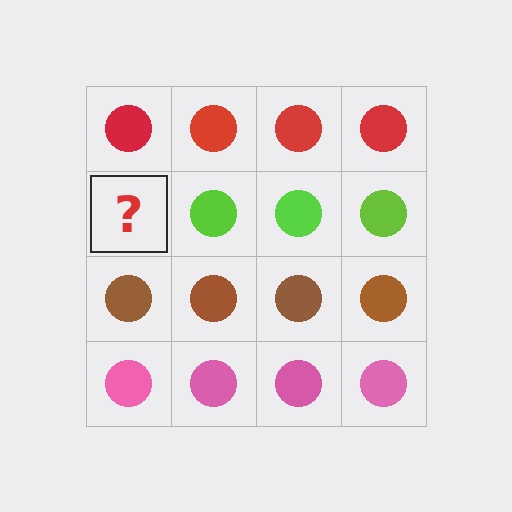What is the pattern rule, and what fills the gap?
The rule is that each row has a consistent color. The gap should be filled with a lime circle.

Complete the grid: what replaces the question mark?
The question mark should be replaced with a lime circle.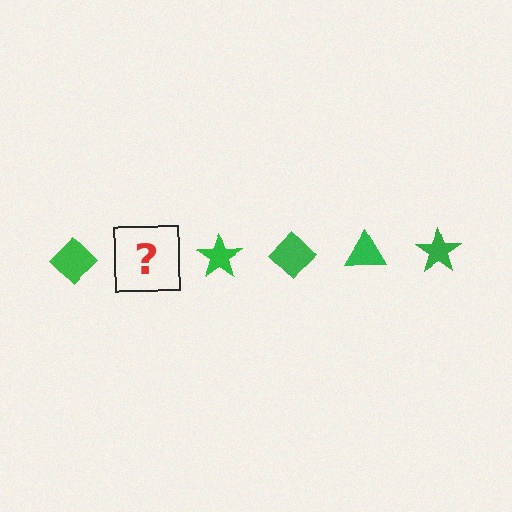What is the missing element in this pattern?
The missing element is a green triangle.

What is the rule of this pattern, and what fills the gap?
The rule is that the pattern cycles through diamond, triangle, star shapes in green. The gap should be filled with a green triangle.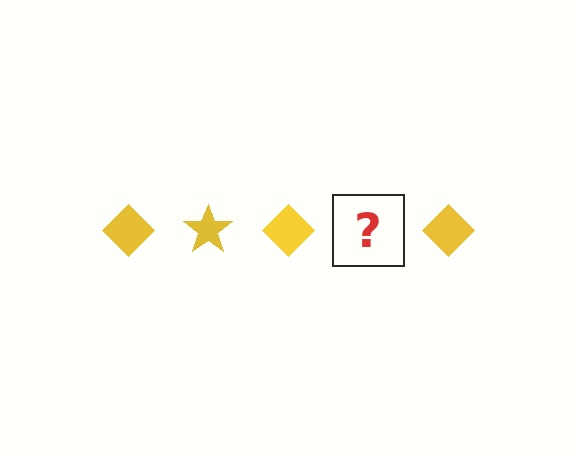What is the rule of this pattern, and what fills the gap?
The rule is that the pattern cycles through diamond, star shapes in yellow. The gap should be filled with a yellow star.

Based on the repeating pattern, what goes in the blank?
The blank should be a yellow star.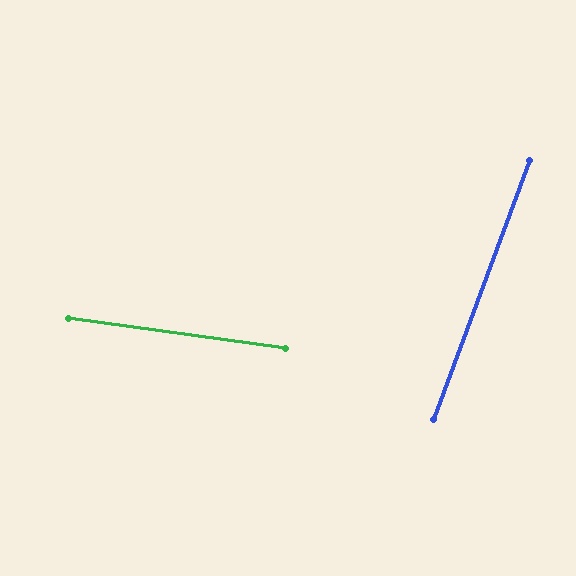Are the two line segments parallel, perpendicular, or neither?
Neither parallel nor perpendicular — they differ by about 78°.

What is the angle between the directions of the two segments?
Approximately 78 degrees.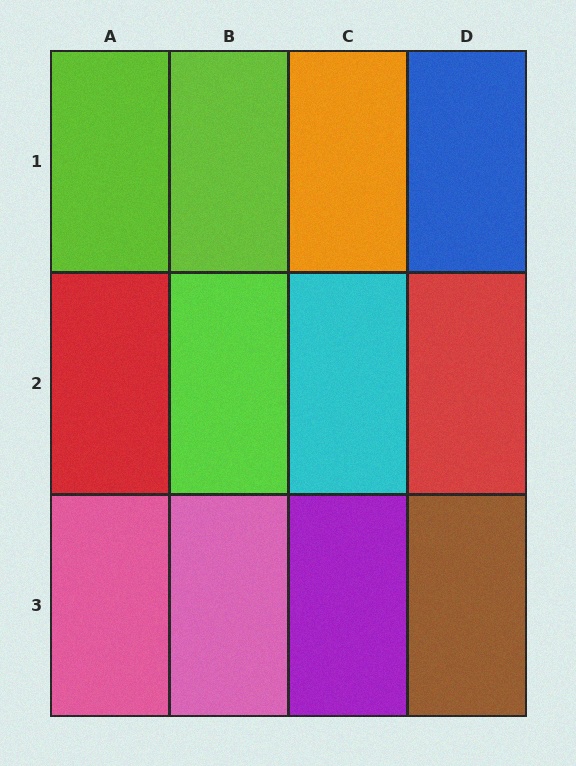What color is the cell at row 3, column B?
Pink.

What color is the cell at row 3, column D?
Brown.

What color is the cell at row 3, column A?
Pink.